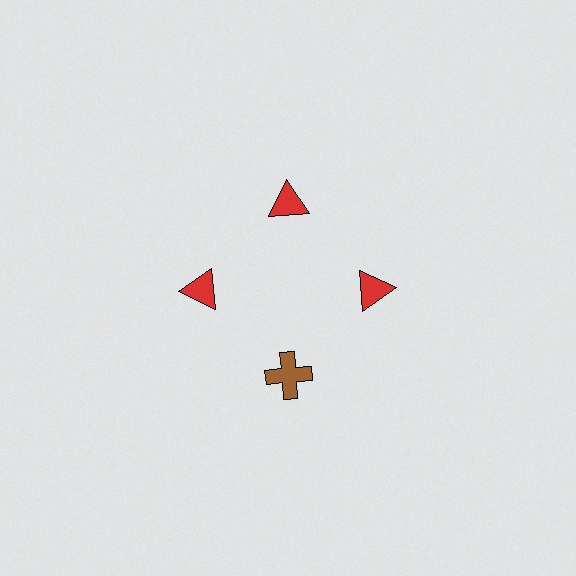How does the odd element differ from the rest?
It differs in both color (brown instead of red) and shape (cross instead of triangle).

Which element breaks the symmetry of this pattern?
The brown cross at roughly the 6 o'clock position breaks the symmetry. All other shapes are red triangles.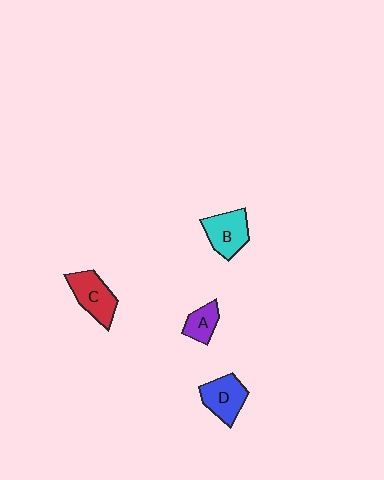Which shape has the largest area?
Shape C (red).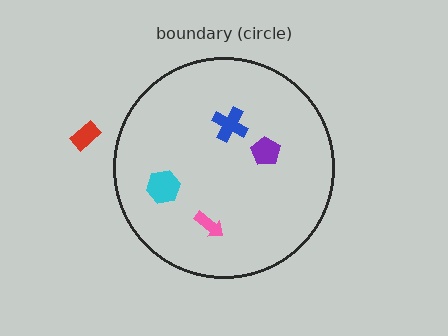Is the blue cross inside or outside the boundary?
Inside.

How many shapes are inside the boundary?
4 inside, 1 outside.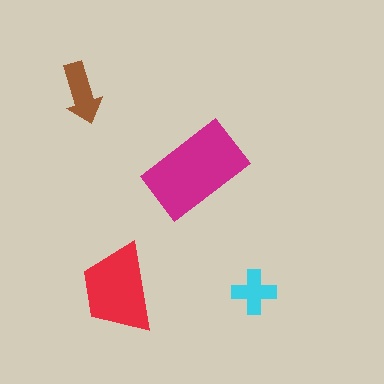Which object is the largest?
The magenta rectangle.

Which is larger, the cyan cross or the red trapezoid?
The red trapezoid.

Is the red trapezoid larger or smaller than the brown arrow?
Larger.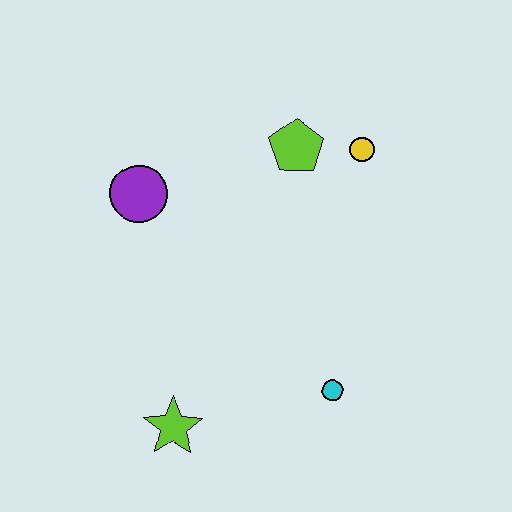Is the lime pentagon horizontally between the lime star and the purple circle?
No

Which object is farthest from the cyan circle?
The purple circle is farthest from the cyan circle.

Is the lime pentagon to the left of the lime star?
No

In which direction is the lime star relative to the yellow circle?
The lime star is below the yellow circle.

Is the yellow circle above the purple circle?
Yes